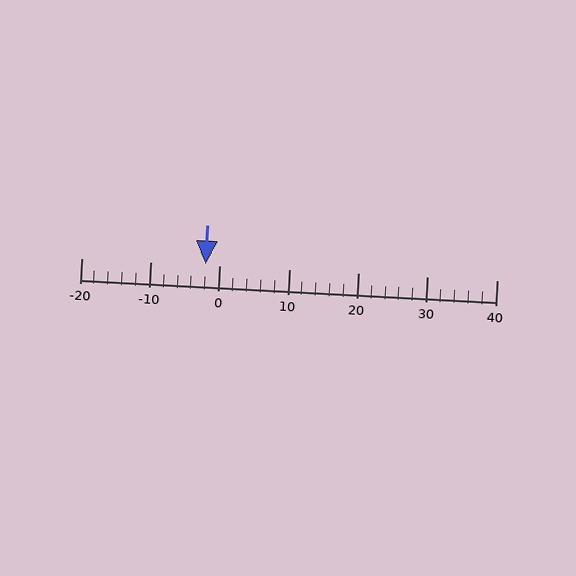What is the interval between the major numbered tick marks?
The major tick marks are spaced 10 units apart.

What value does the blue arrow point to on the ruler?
The blue arrow points to approximately -2.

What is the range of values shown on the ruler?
The ruler shows values from -20 to 40.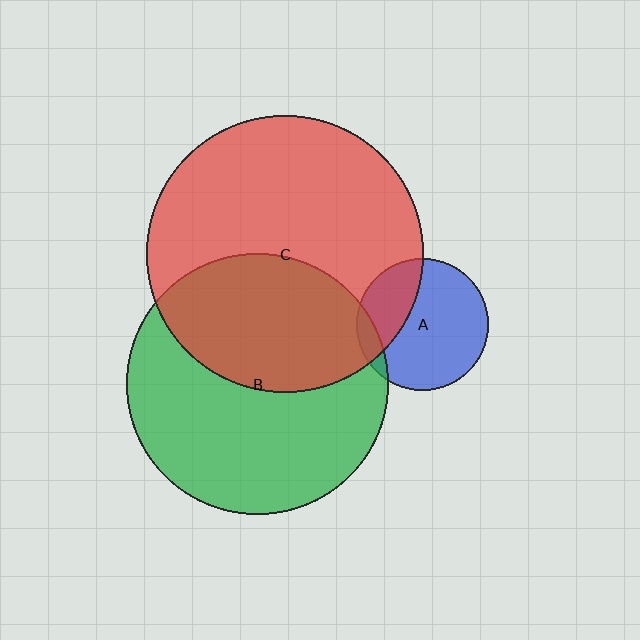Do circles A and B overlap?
Yes.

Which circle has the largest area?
Circle C (red).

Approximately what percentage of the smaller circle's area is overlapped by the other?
Approximately 10%.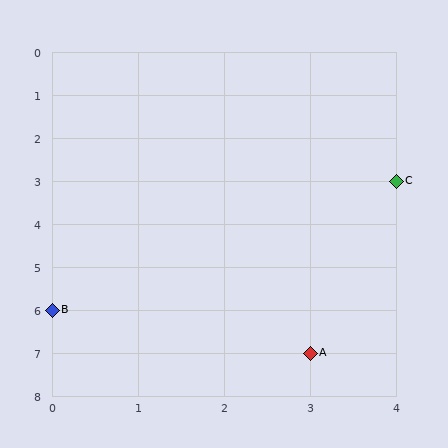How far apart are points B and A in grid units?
Points B and A are 3 columns and 1 row apart (about 3.2 grid units diagonally).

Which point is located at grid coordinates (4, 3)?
Point C is at (4, 3).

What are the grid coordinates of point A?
Point A is at grid coordinates (3, 7).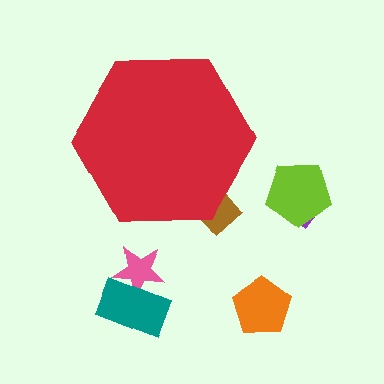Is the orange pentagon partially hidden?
No, the orange pentagon is fully visible.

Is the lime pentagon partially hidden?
No, the lime pentagon is fully visible.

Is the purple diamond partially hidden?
No, the purple diamond is fully visible.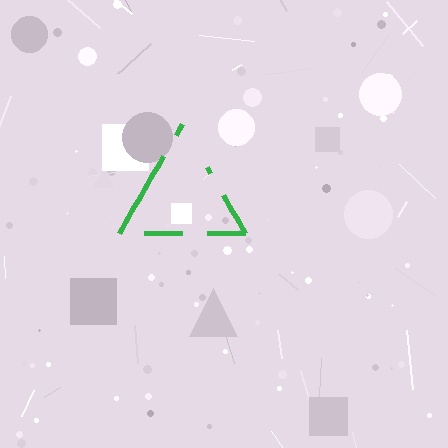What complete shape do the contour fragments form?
The contour fragments form a triangle.